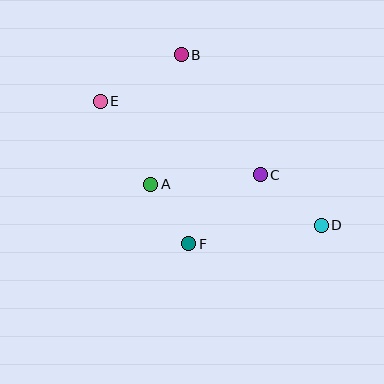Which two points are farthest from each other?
Points D and E are farthest from each other.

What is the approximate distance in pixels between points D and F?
The distance between D and F is approximately 134 pixels.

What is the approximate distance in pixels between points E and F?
The distance between E and F is approximately 168 pixels.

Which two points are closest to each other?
Points A and F are closest to each other.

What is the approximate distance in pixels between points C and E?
The distance between C and E is approximately 176 pixels.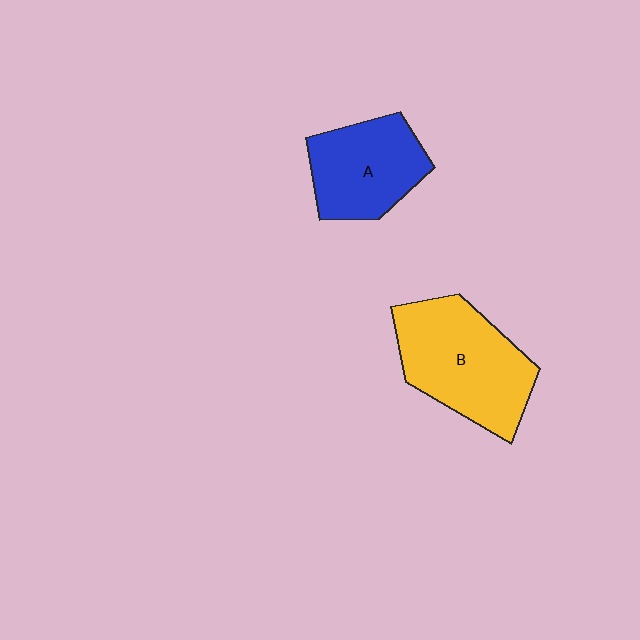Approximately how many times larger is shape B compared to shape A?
Approximately 1.3 times.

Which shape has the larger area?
Shape B (yellow).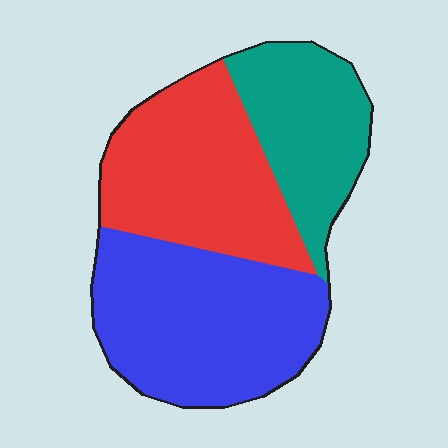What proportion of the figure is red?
Red takes up about one third (1/3) of the figure.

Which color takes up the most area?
Blue, at roughly 40%.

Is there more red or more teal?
Red.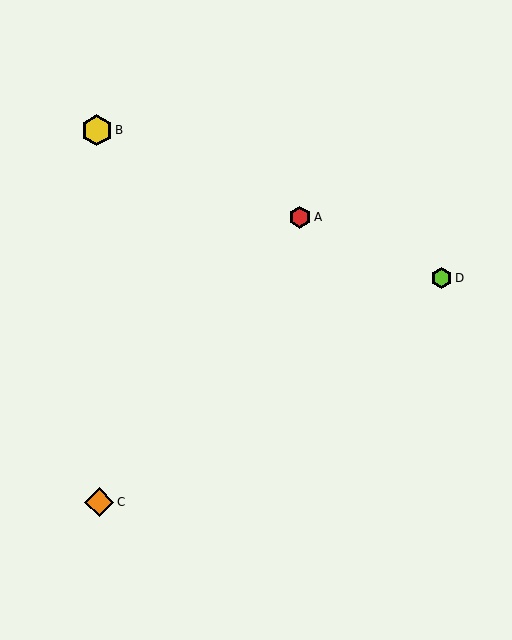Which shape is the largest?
The yellow hexagon (labeled B) is the largest.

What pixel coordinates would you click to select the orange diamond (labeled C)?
Click at (99, 502) to select the orange diamond C.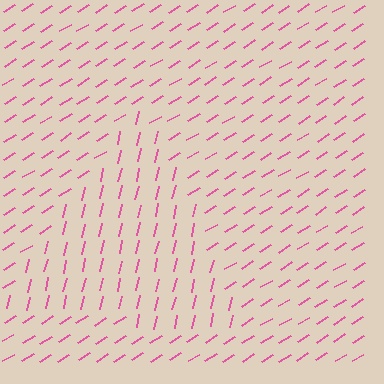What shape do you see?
I see a triangle.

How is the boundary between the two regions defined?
The boundary is defined purely by a change in line orientation (approximately 45 degrees difference). All lines are the same color and thickness.